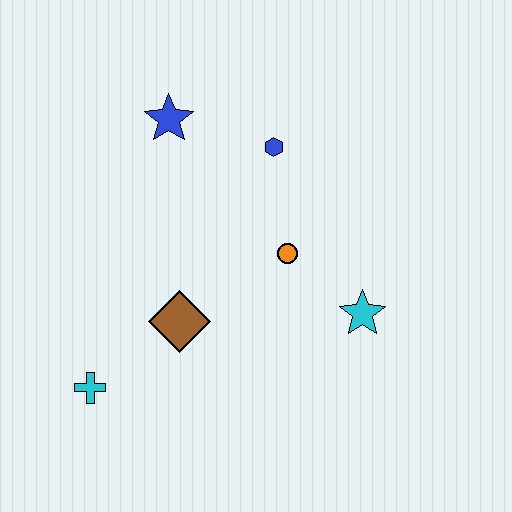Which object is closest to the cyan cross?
The brown diamond is closest to the cyan cross.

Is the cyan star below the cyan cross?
No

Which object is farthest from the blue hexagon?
The cyan cross is farthest from the blue hexagon.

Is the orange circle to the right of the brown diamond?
Yes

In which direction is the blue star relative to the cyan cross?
The blue star is above the cyan cross.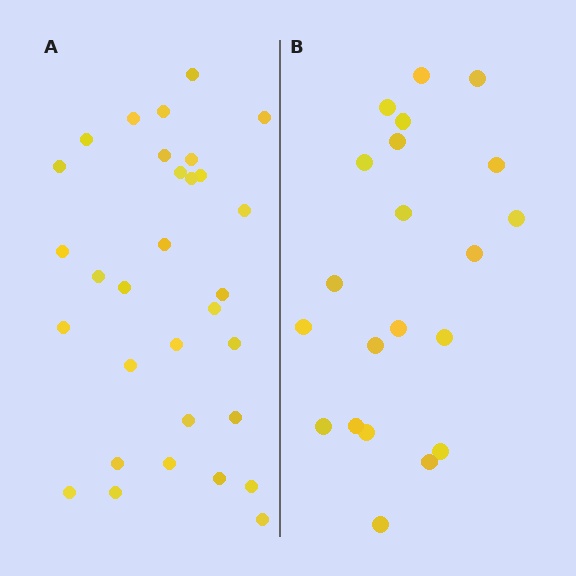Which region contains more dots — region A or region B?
Region A (the left region) has more dots.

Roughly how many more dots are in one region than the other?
Region A has roughly 10 or so more dots than region B.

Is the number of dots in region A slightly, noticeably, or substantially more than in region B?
Region A has substantially more. The ratio is roughly 1.5 to 1.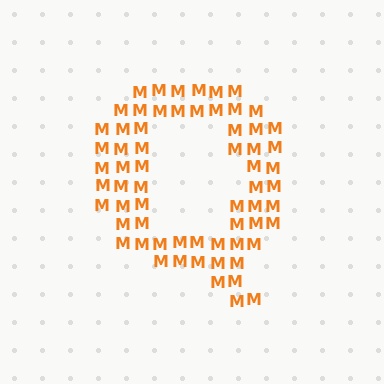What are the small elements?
The small elements are letter M's.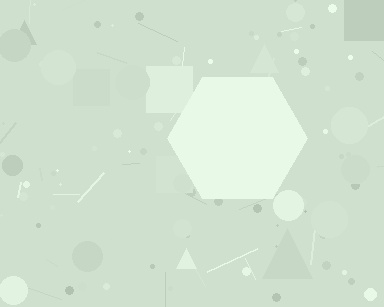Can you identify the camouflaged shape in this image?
The camouflaged shape is a hexagon.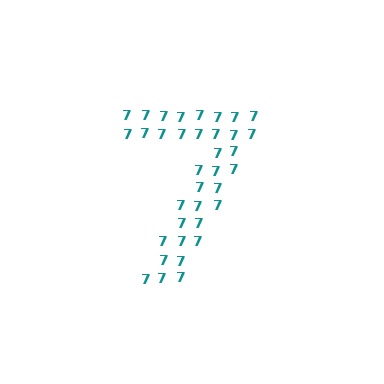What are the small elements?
The small elements are digit 7's.